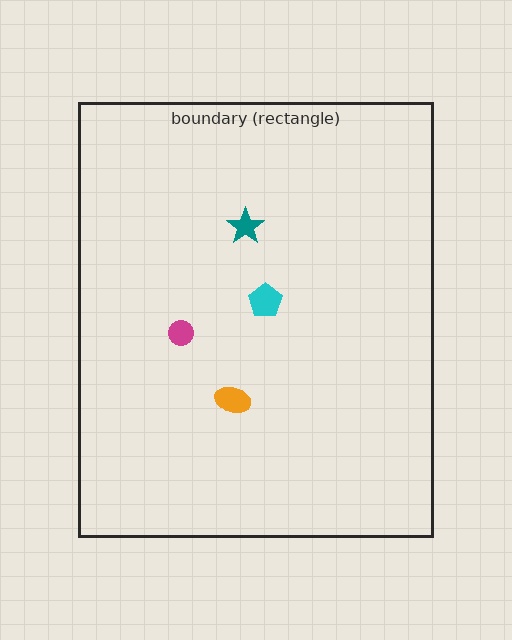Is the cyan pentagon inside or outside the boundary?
Inside.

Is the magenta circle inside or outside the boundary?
Inside.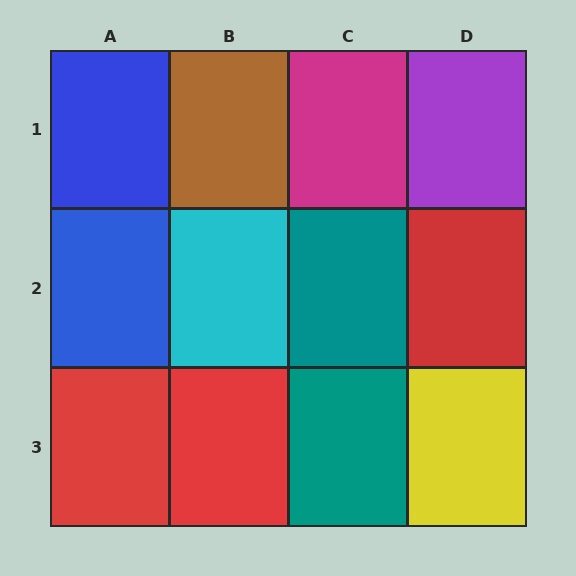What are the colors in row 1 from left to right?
Blue, brown, magenta, purple.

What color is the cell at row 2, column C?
Teal.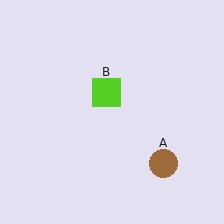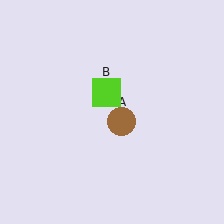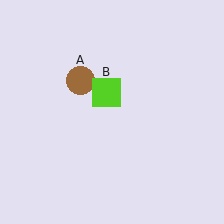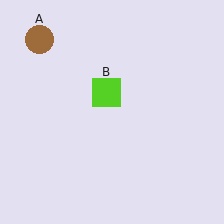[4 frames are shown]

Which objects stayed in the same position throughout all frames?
Lime square (object B) remained stationary.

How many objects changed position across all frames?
1 object changed position: brown circle (object A).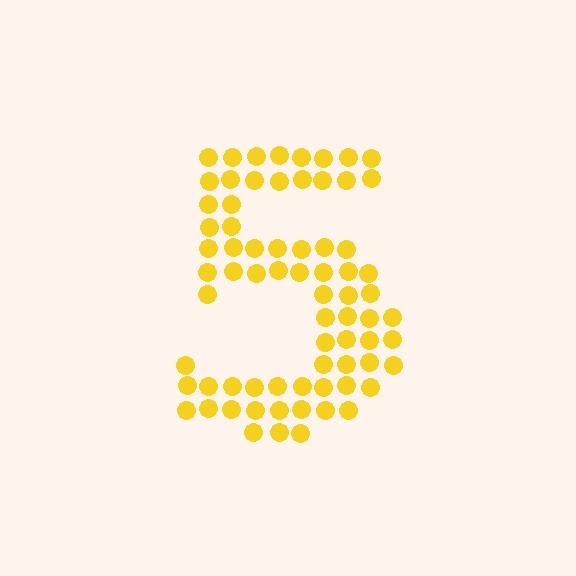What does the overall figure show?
The overall figure shows the digit 5.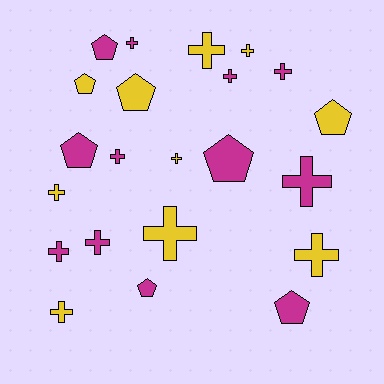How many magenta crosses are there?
There are 7 magenta crosses.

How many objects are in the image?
There are 22 objects.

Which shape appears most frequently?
Cross, with 14 objects.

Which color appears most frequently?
Magenta, with 12 objects.